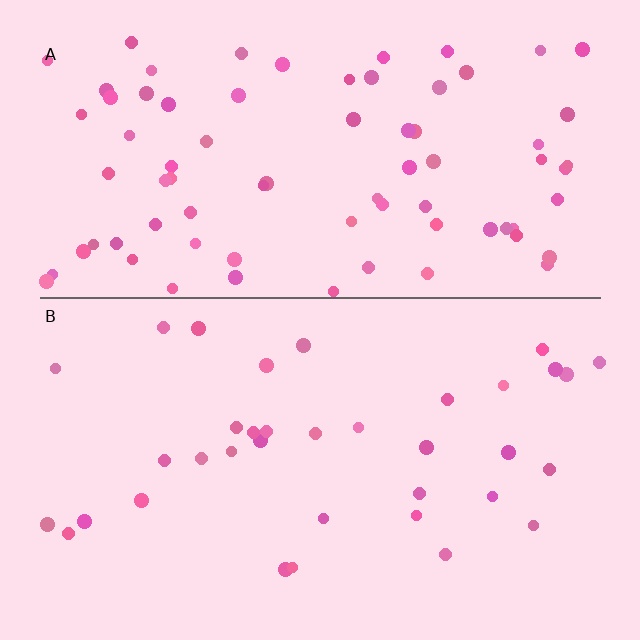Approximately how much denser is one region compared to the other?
Approximately 2.2× — region A over region B.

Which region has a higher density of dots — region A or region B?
A (the top).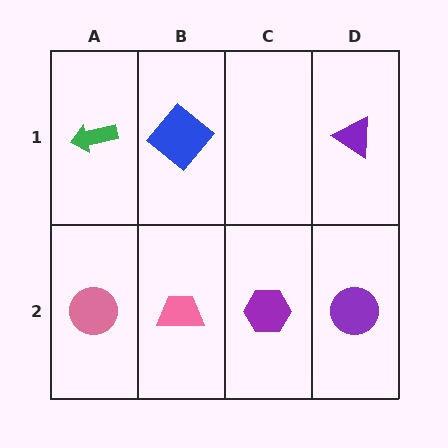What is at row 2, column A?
A pink circle.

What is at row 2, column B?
A pink trapezoid.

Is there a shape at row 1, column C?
No, that cell is empty.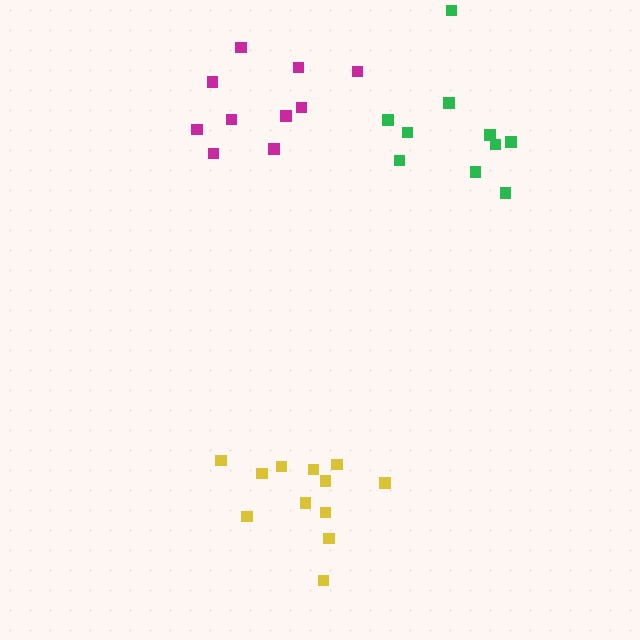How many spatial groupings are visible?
There are 3 spatial groupings.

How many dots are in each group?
Group 1: 10 dots, Group 2: 12 dots, Group 3: 10 dots (32 total).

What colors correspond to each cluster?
The clusters are colored: magenta, yellow, green.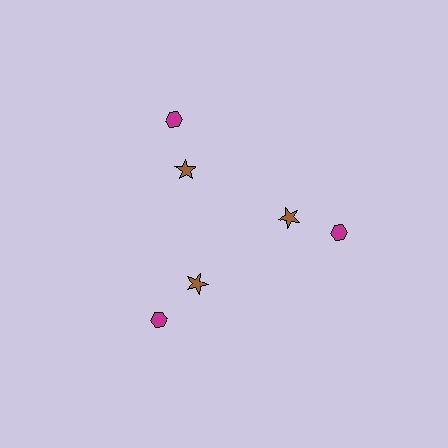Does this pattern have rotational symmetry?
Yes, this pattern has 3-fold rotational symmetry. It looks the same after rotating 120 degrees around the center.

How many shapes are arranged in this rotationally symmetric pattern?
There are 6 shapes, arranged in 3 groups of 2.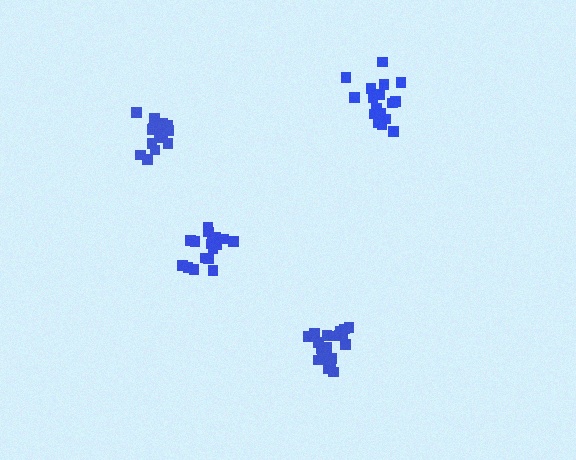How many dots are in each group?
Group 1: 19 dots, Group 2: 18 dots, Group 3: 18 dots, Group 4: 15 dots (70 total).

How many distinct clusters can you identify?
There are 4 distinct clusters.